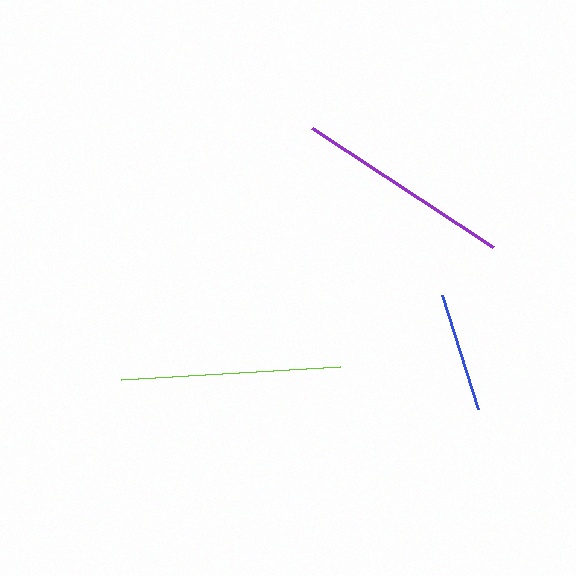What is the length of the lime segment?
The lime segment is approximately 220 pixels long.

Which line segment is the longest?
The lime line is the longest at approximately 220 pixels.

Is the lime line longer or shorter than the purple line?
The lime line is longer than the purple line.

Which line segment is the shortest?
The blue line is the shortest at approximately 120 pixels.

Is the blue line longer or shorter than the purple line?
The purple line is longer than the blue line.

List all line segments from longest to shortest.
From longest to shortest: lime, purple, blue.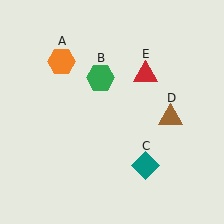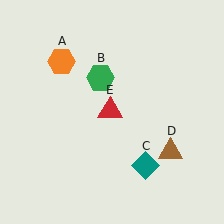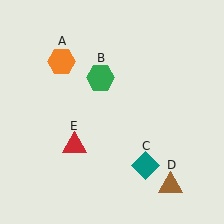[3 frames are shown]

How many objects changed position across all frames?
2 objects changed position: brown triangle (object D), red triangle (object E).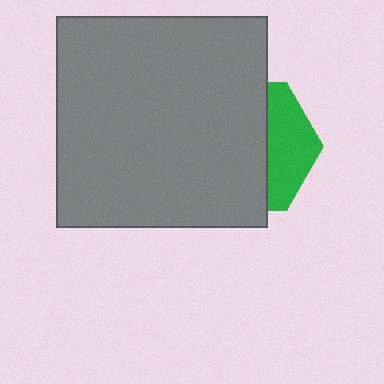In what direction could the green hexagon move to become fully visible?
The green hexagon could move right. That would shift it out from behind the gray square entirely.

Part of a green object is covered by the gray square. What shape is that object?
It is a hexagon.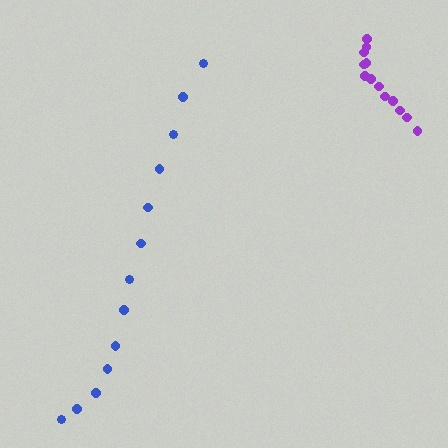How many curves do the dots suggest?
There are 2 distinct paths.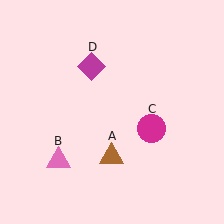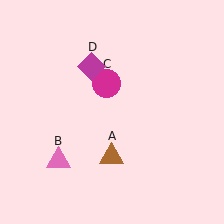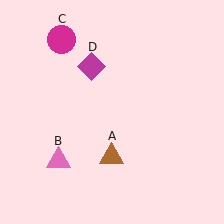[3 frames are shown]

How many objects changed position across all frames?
1 object changed position: magenta circle (object C).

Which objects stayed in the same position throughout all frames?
Brown triangle (object A) and pink triangle (object B) and magenta diamond (object D) remained stationary.